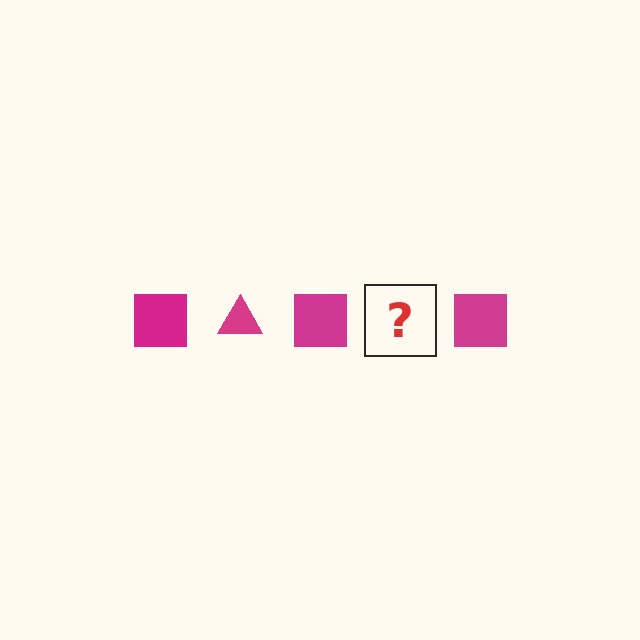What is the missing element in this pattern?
The missing element is a magenta triangle.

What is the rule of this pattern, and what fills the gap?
The rule is that the pattern cycles through square, triangle shapes in magenta. The gap should be filled with a magenta triangle.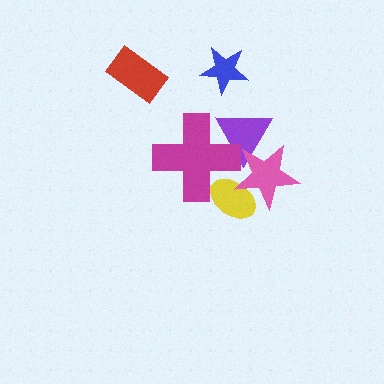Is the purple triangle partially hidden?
Yes, it is partially covered by another shape.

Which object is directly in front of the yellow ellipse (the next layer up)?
The magenta cross is directly in front of the yellow ellipse.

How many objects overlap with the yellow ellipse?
2 objects overlap with the yellow ellipse.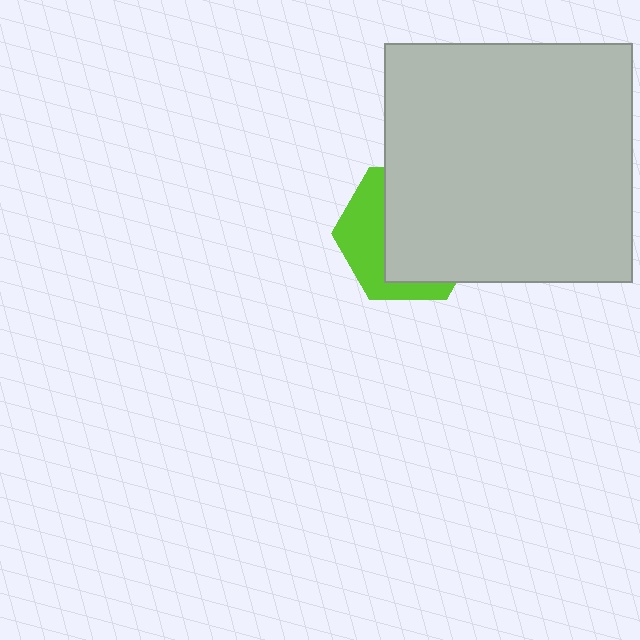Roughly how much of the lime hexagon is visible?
A small part of it is visible (roughly 36%).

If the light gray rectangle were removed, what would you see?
You would see the complete lime hexagon.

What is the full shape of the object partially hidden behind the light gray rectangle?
The partially hidden object is a lime hexagon.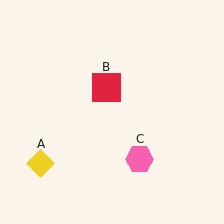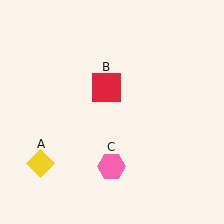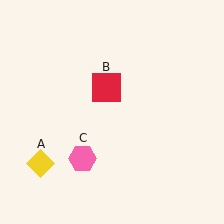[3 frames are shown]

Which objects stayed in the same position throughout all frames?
Yellow diamond (object A) and red square (object B) remained stationary.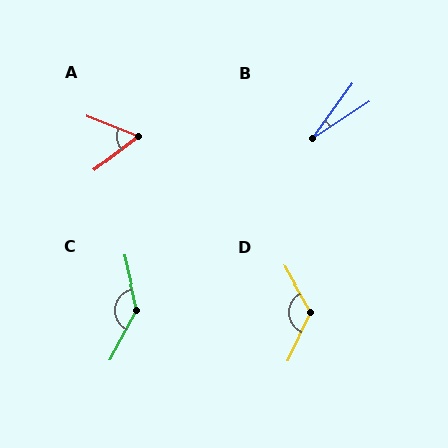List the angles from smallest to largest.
B (20°), A (60°), D (126°), C (139°).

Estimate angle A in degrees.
Approximately 60 degrees.